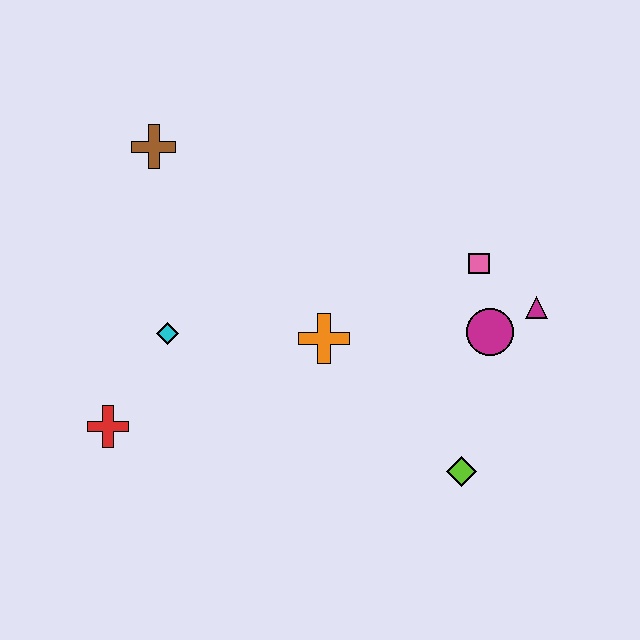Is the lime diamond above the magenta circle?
No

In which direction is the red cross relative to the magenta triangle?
The red cross is to the left of the magenta triangle.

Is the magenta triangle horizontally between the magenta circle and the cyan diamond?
No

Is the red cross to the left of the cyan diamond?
Yes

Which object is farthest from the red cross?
The magenta triangle is farthest from the red cross.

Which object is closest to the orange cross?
The cyan diamond is closest to the orange cross.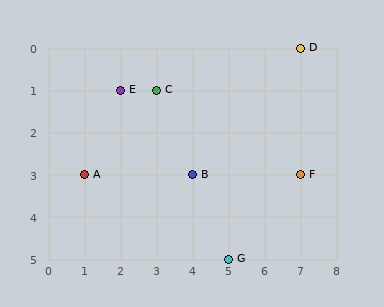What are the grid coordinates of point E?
Point E is at grid coordinates (2, 1).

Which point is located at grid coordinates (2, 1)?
Point E is at (2, 1).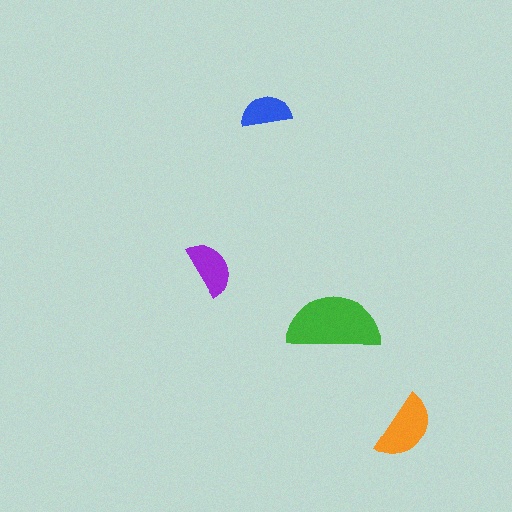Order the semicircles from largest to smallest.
the green one, the orange one, the purple one, the blue one.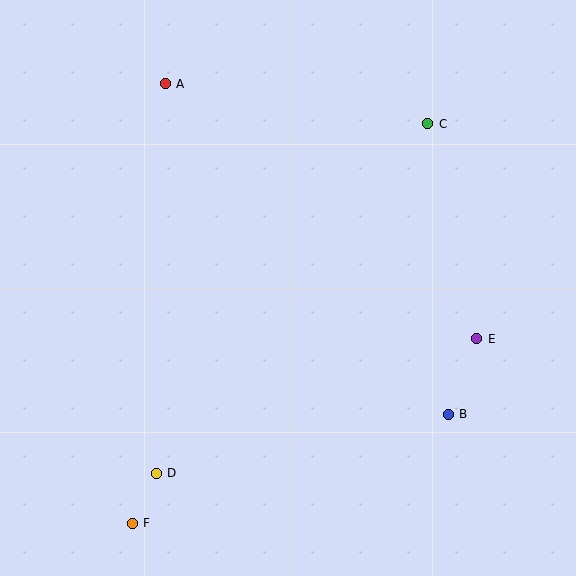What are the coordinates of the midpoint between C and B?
The midpoint between C and B is at (438, 269).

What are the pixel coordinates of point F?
Point F is at (132, 523).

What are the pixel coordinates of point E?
Point E is at (477, 339).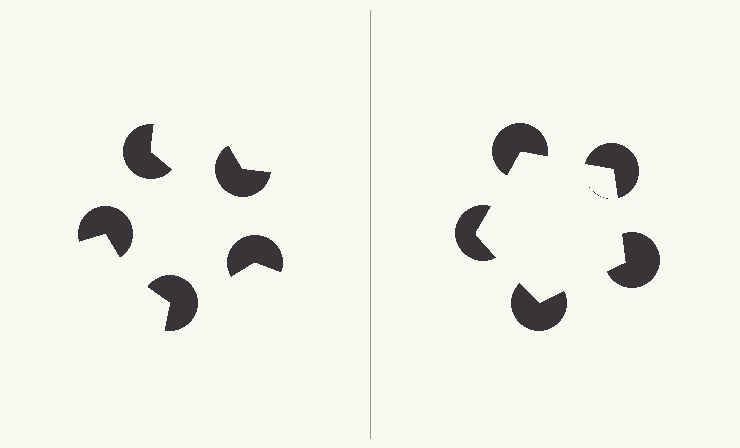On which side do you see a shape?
An illusory pentagon appears on the right side. On the left side the wedge cuts are rotated, so no coherent shape forms.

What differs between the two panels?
The pac-man discs are positioned identically on both sides; only the wedge orientations differ. On the right they align to a pentagon; on the left they are misaligned.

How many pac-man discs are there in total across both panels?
10 — 5 on each side.